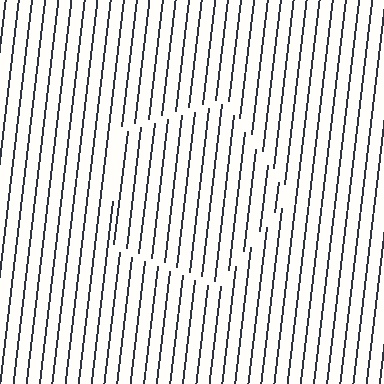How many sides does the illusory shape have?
5 sides — the line-ends trace a pentagon.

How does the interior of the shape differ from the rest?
The interior of the shape contains the same grating, shifted by half a period — the contour is defined by the phase discontinuity where line-ends from the inner and outer gratings abut.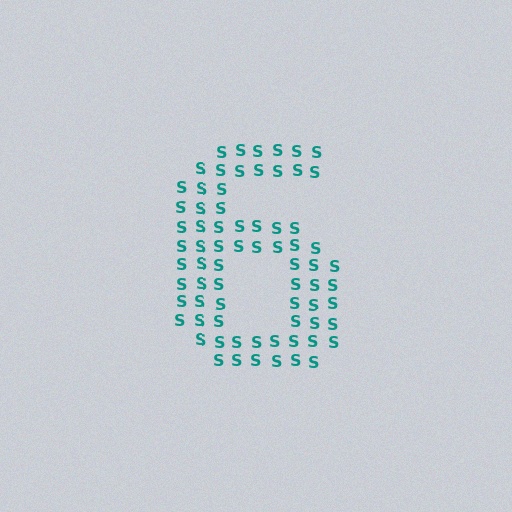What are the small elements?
The small elements are letter S's.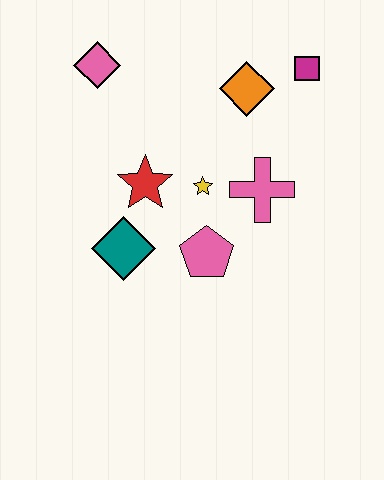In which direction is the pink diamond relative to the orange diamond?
The pink diamond is to the left of the orange diamond.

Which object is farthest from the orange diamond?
The teal diamond is farthest from the orange diamond.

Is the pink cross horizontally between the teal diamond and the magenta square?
Yes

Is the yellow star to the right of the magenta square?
No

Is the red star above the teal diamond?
Yes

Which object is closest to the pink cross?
The yellow star is closest to the pink cross.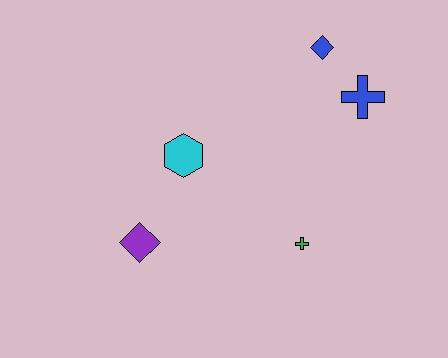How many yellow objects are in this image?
There are no yellow objects.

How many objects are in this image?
There are 5 objects.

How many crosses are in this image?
There are 2 crosses.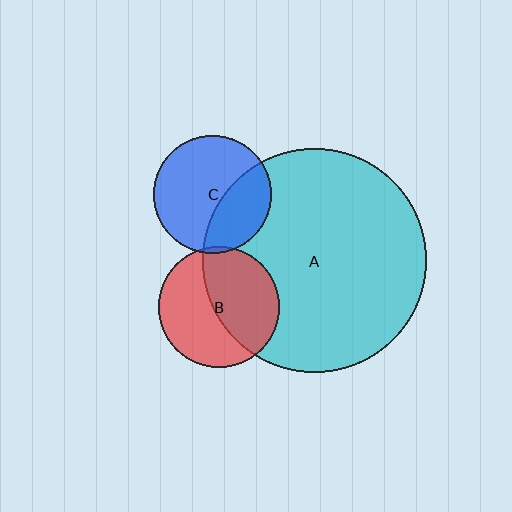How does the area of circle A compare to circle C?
Approximately 3.6 times.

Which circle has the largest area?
Circle A (cyan).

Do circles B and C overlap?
Yes.